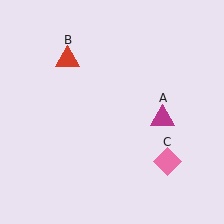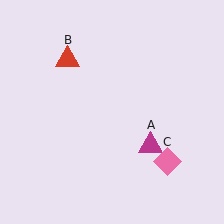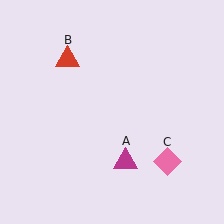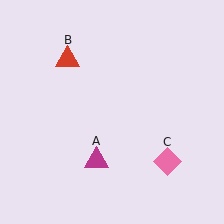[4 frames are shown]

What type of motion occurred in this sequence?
The magenta triangle (object A) rotated clockwise around the center of the scene.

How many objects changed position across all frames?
1 object changed position: magenta triangle (object A).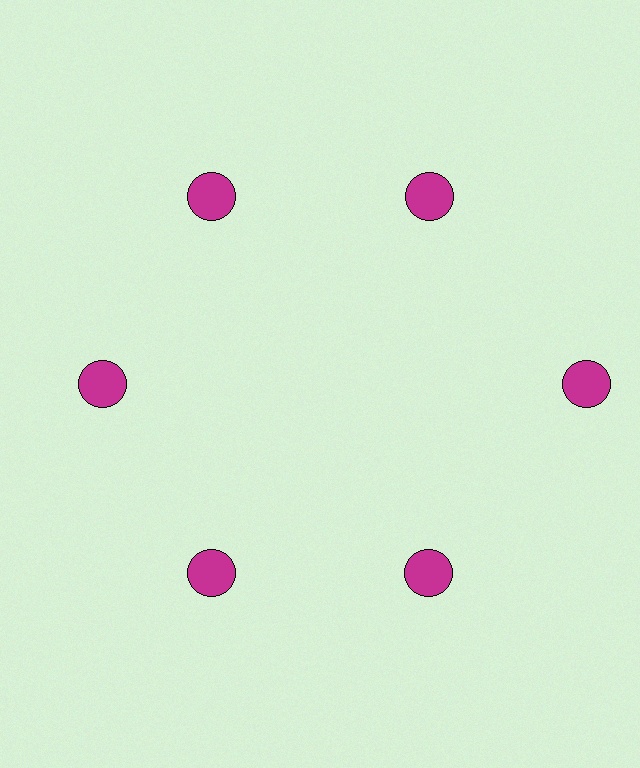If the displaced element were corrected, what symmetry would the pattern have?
It would have 6-fold rotational symmetry — the pattern would map onto itself every 60 degrees.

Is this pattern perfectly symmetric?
No. The 6 magenta circles are arranged in a ring, but one element near the 3 o'clock position is pushed outward from the center, breaking the 6-fold rotational symmetry.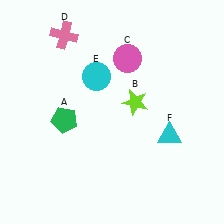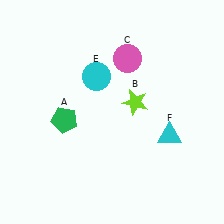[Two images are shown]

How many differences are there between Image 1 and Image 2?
There is 1 difference between the two images.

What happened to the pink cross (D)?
The pink cross (D) was removed in Image 2. It was in the top-left area of Image 1.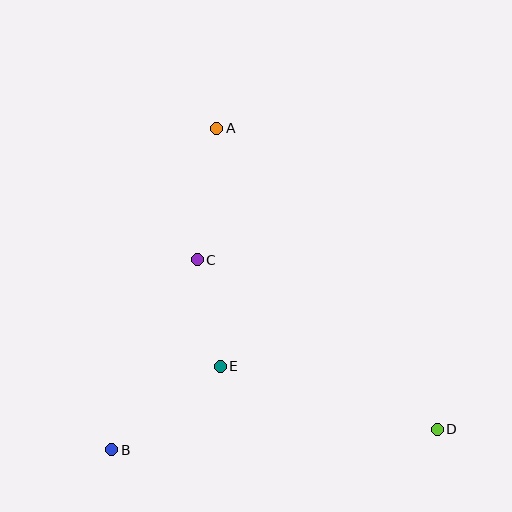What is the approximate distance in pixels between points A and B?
The distance between A and B is approximately 338 pixels.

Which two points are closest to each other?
Points C and E are closest to each other.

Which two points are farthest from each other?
Points A and D are farthest from each other.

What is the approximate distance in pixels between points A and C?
The distance between A and C is approximately 133 pixels.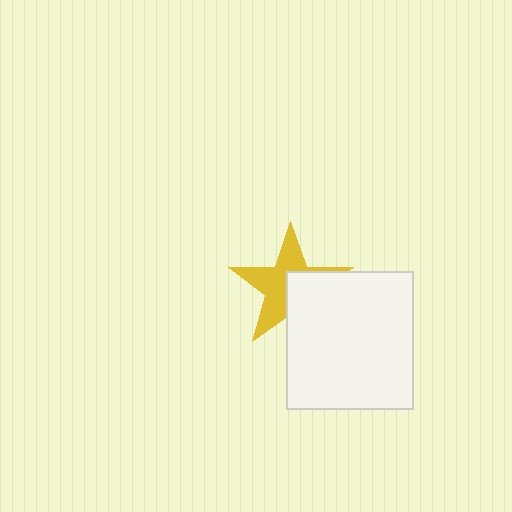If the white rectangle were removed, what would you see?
You would see the complete yellow star.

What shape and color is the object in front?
The object in front is a white rectangle.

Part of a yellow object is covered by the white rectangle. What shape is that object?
It is a star.